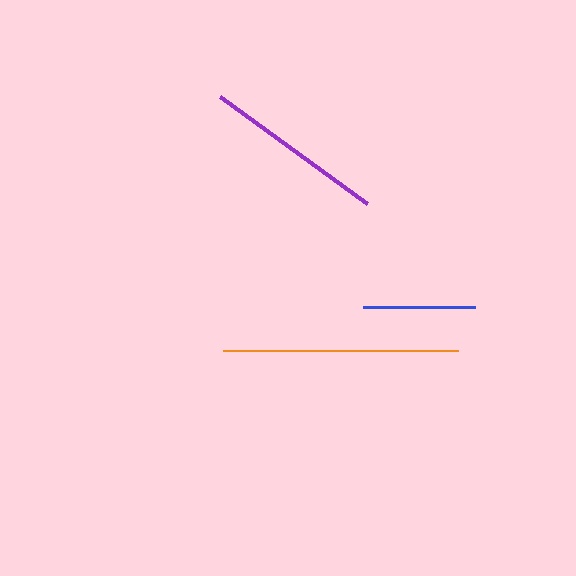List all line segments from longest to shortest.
From longest to shortest: orange, purple, blue.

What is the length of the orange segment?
The orange segment is approximately 235 pixels long.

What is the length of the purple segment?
The purple segment is approximately 182 pixels long.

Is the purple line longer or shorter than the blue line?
The purple line is longer than the blue line.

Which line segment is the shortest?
The blue line is the shortest at approximately 111 pixels.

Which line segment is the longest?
The orange line is the longest at approximately 235 pixels.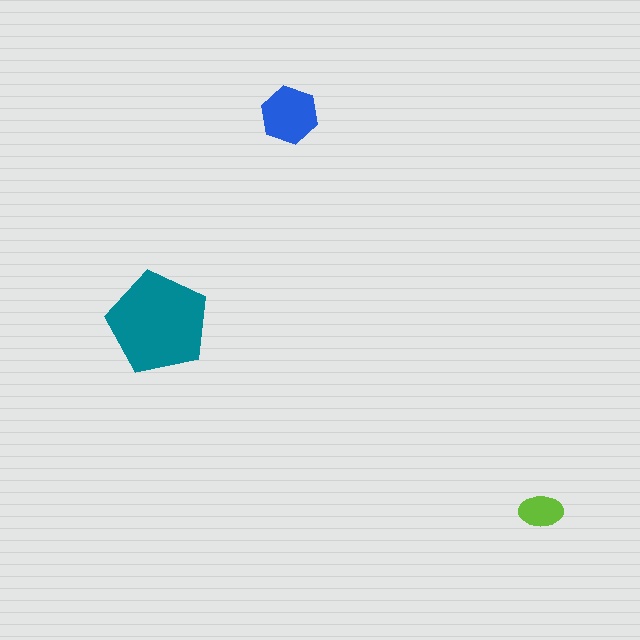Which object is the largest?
The teal pentagon.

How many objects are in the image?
There are 3 objects in the image.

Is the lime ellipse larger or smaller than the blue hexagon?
Smaller.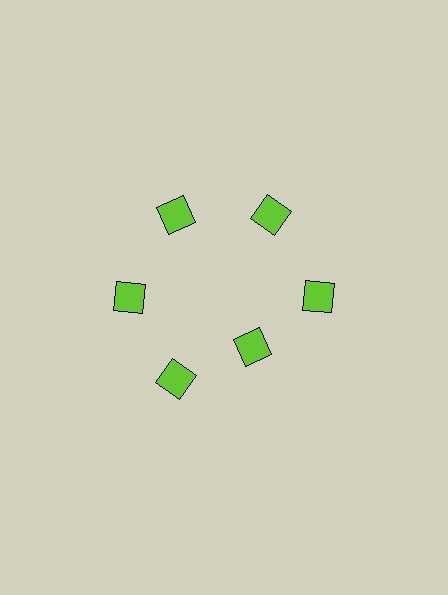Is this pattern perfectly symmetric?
No. The 6 lime diamonds are arranged in a ring, but one element near the 5 o'clock position is pulled inward toward the center, breaking the 6-fold rotational symmetry.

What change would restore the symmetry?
The symmetry would be restored by moving it outward, back onto the ring so that all 6 diamonds sit at equal angles and equal distance from the center.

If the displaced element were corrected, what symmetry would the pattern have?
It would have 6-fold rotational symmetry — the pattern would map onto itself every 60 degrees.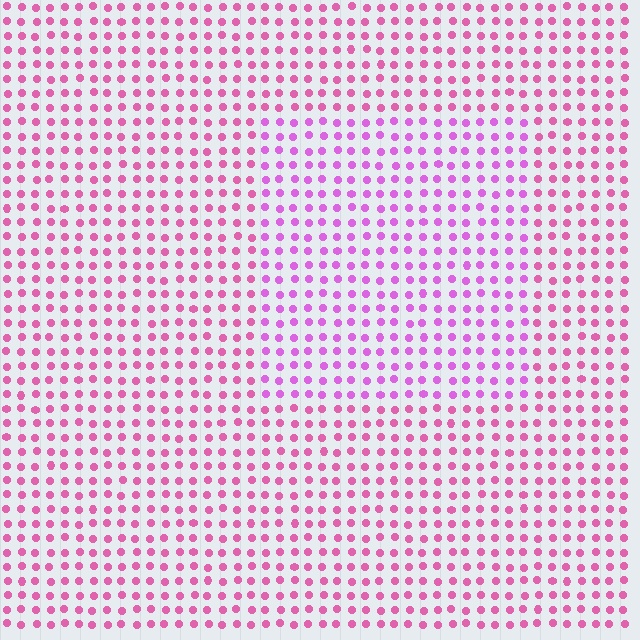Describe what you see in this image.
The image is filled with small pink elements in a uniform arrangement. A rectangle-shaped region is visible where the elements are tinted to a slightly different hue, forming a subtle color boundary.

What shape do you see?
I see a rectangle.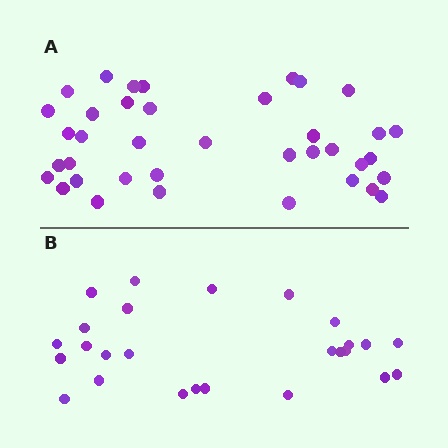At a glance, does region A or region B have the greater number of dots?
Region A (the top region) has more dots.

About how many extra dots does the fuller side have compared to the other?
Region A has roughly 12 or so more dots than region B.